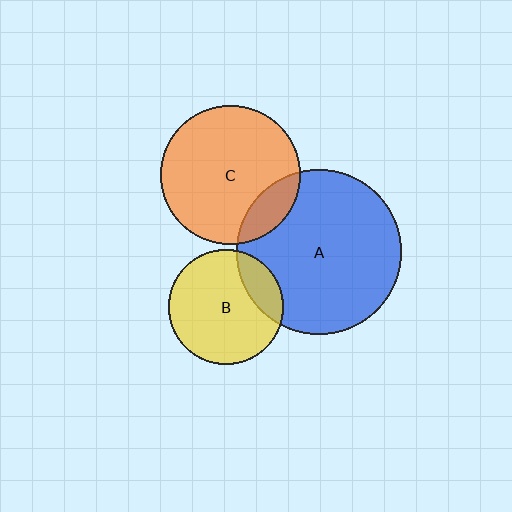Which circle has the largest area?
Circle A (blue).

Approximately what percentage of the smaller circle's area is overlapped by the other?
Approximately 15%.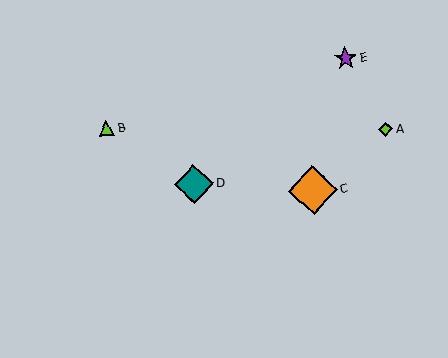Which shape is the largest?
The orange diamond (labeled C) is the largest.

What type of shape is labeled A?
Shape A is a lime diamond.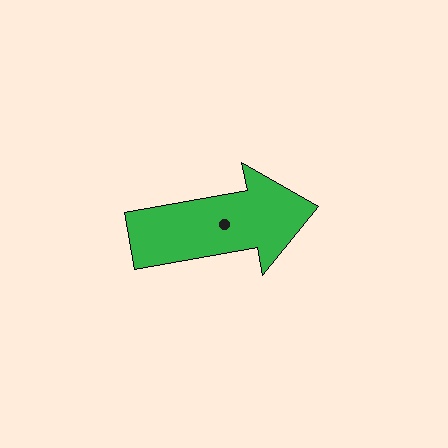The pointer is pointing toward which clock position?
Roughly 3 o'clock.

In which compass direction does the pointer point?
East.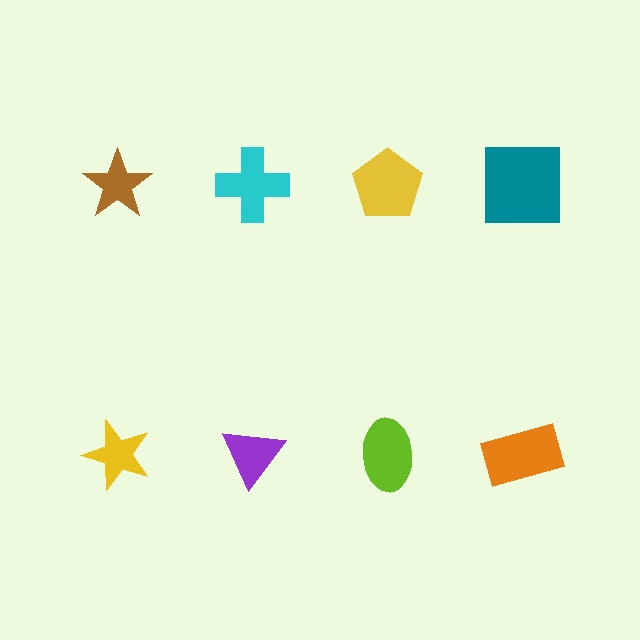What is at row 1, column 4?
A teal square.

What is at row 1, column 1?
A brown star.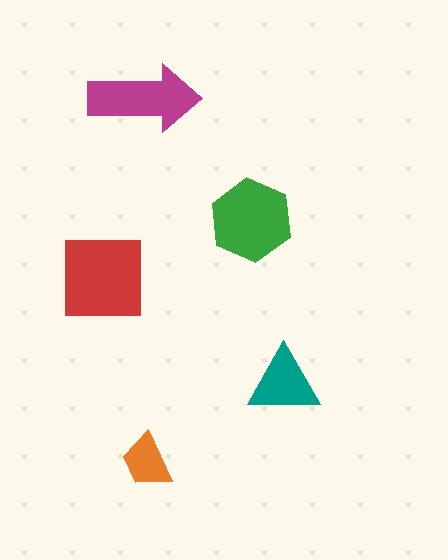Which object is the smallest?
The orange trapezoid.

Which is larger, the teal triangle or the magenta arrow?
The magenta arrow.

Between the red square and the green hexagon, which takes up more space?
The red square.